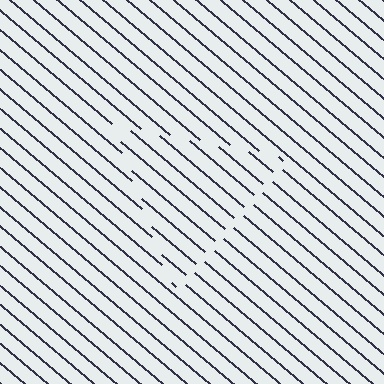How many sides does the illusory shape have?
3 sides — the line-ends trace a triangle.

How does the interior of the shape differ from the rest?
The interior of the shape contains the same grating, shifted by half a period — the contour is defined by the phase discontinuity where line-ends from the inner and outer gratings abut.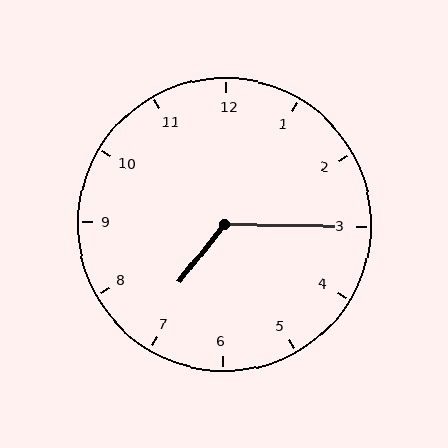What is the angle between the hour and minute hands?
Approximately 128 degrees.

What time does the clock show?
7:15.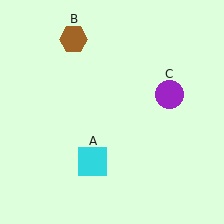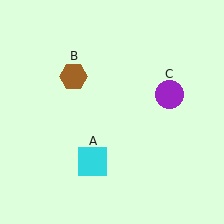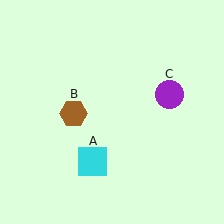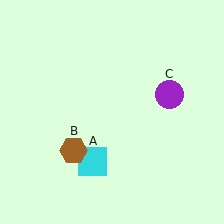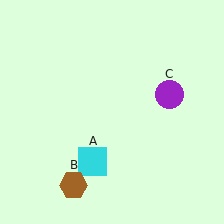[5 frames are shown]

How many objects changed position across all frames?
1 object changed position: brown hexagon (object B).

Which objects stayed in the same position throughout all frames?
Cyan square (object A) and purple circle (object C) remained stationary.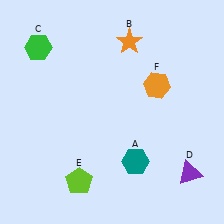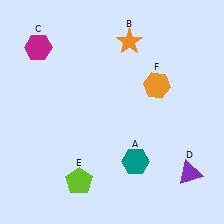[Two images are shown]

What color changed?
The hexagon (C) changed from green in Image 1 to magenta in Image 2.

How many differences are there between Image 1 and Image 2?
There is 1 difference between the two images.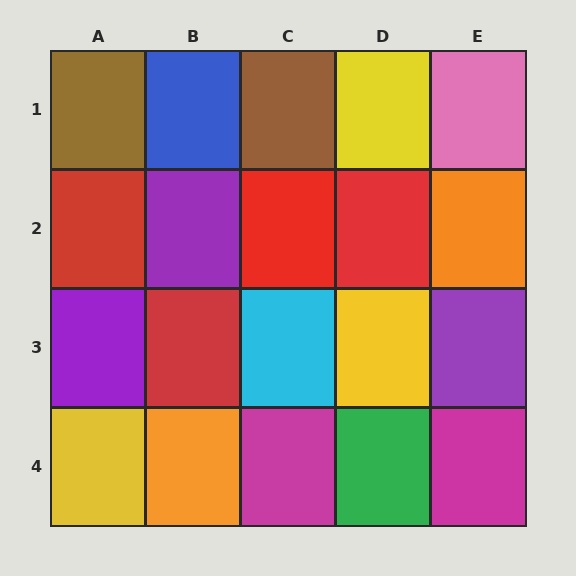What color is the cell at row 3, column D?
Yellow.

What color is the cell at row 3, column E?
Purple.